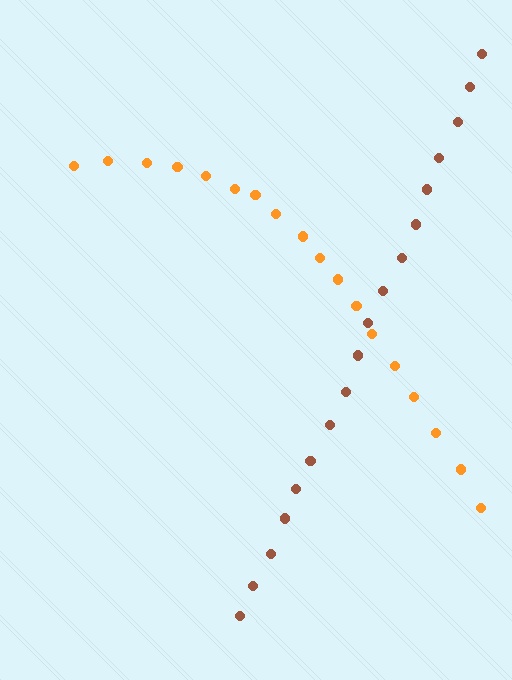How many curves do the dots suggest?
There are 2 distinct paths.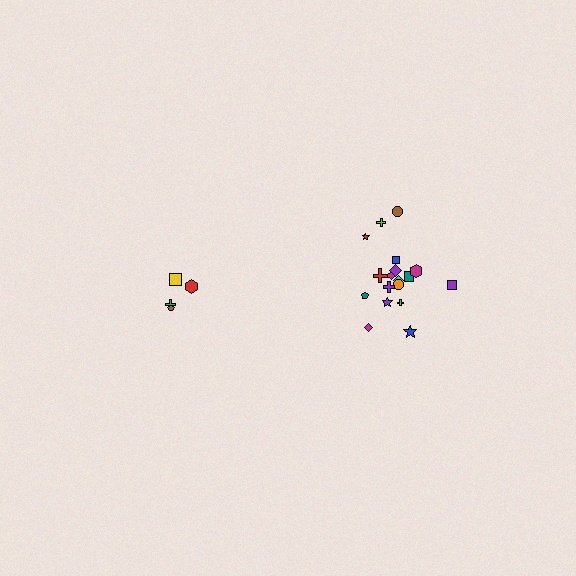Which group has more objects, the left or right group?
The right group.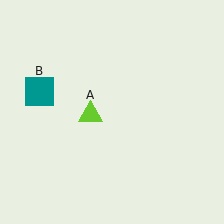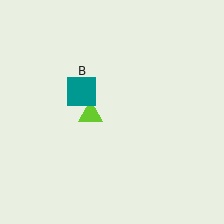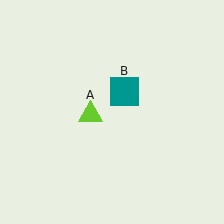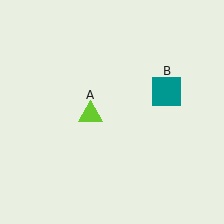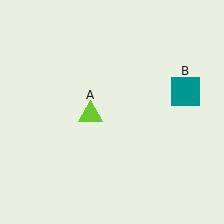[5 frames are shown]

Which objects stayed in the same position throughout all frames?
Lime triangle (object A) remained stationary.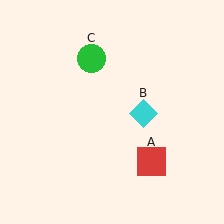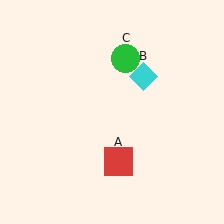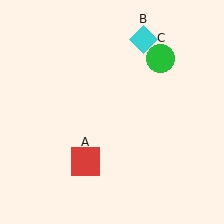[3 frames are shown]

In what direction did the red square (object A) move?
The red square (object A) moved left.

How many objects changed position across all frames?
3 objects changed position: red square (object A), cyan diamond (object B), green circle (object C).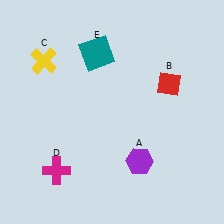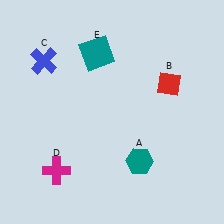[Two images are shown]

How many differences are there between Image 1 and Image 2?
There are 2 differences between the two images.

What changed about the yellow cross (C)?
In Image 1, C is yellow. In Image 2, it changed to blue.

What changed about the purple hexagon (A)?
In Image 1, A is purple. In Image 2, it changed to teal.